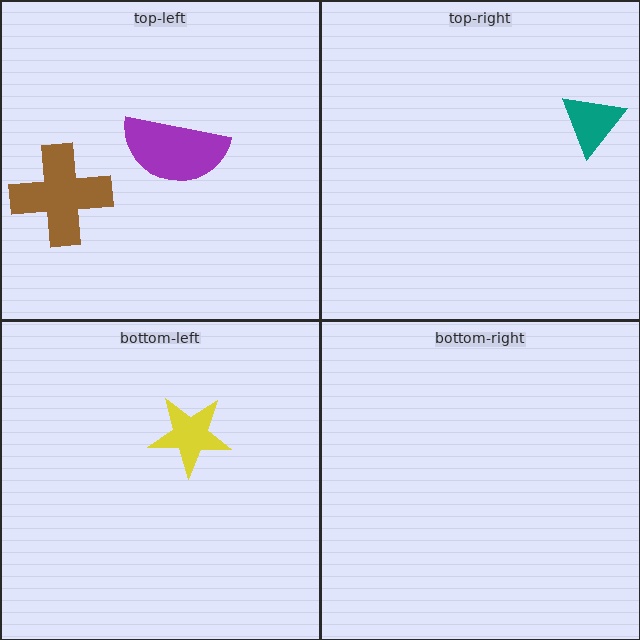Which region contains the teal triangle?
The top-right region.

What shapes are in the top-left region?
The brown cross, the purple semicircle.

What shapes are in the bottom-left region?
The yellow star.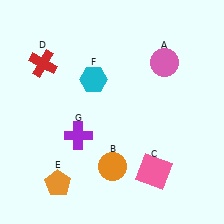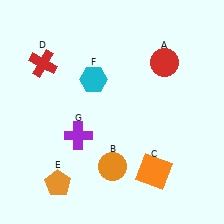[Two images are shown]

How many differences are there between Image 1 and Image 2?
There are 2 differences between the two images.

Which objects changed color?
A changed from pink to red. C changed from pink to orange.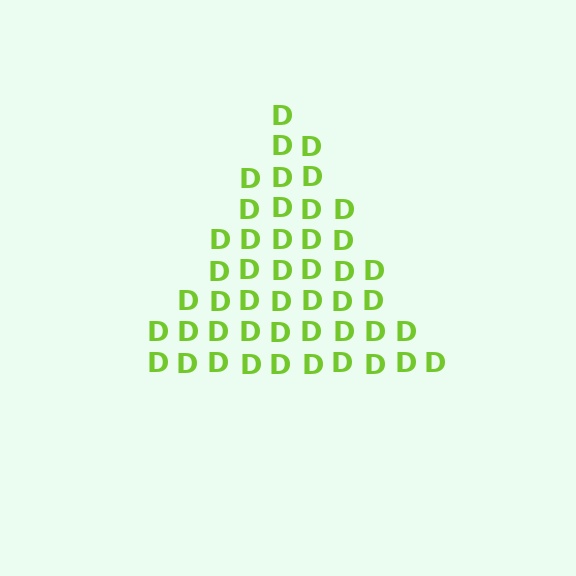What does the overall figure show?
The overall figure shows a triangle.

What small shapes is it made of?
It is made of small letter D's.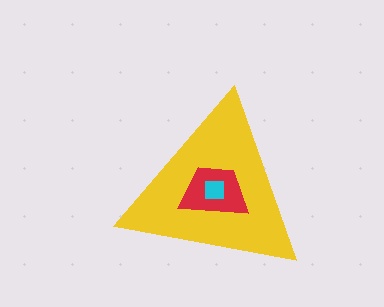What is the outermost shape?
The yellow triangle.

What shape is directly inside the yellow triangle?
The red trapezoid.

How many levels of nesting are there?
3.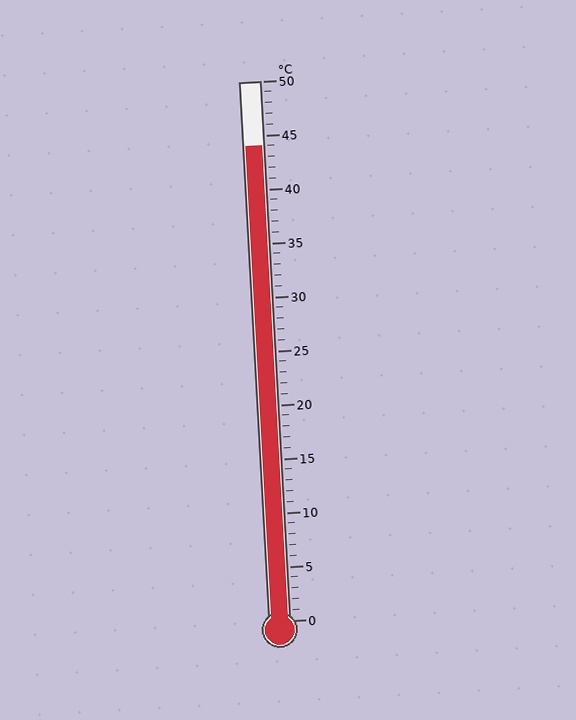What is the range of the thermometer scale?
The thermometer scale ranges from 0°C to 50°C.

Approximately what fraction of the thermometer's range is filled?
The thermometer is filled to approximately 90% of its range.